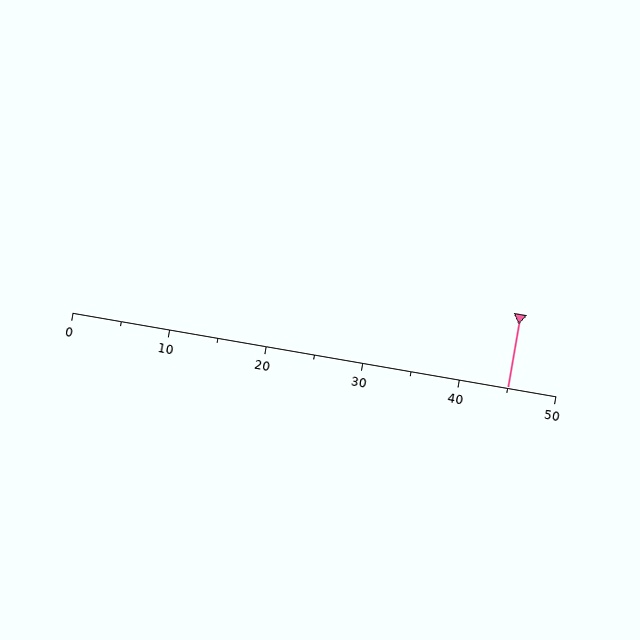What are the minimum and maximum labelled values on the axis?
The axis runs from 0 to 50.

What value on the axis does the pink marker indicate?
The marker indicates approximately 45.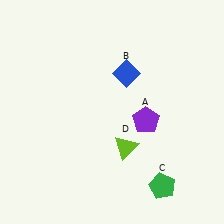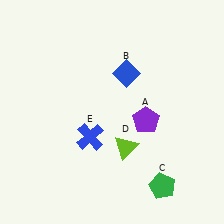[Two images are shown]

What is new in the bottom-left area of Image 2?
A blue cross (E) was added in the bottom-left area of Image 2.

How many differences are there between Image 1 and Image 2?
There is 1 difference between the two images.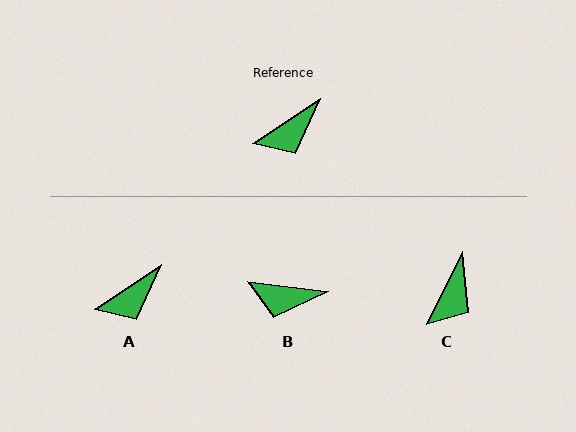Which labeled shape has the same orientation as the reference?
A.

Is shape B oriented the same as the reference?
No, it is off by about 41 degrees.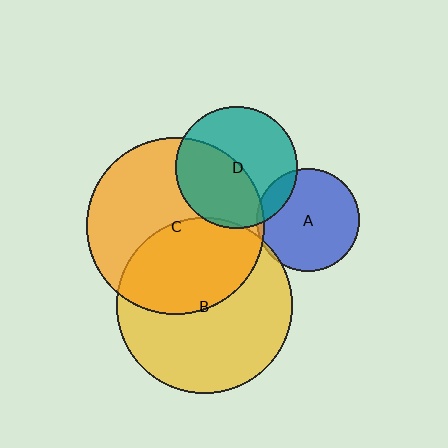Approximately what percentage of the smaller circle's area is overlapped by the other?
Approximately 5%.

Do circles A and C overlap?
Yes.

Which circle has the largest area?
Circle C (orange).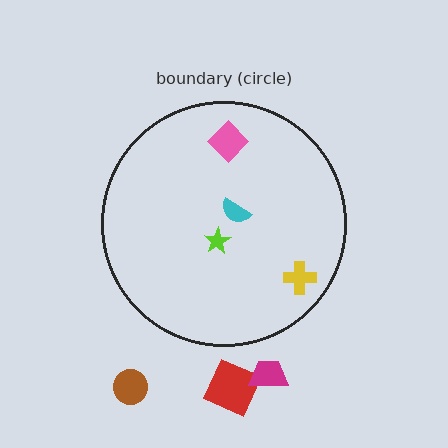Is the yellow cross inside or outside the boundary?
Inside.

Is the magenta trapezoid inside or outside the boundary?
Outside.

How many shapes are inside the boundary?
4 inside, 3 outside.